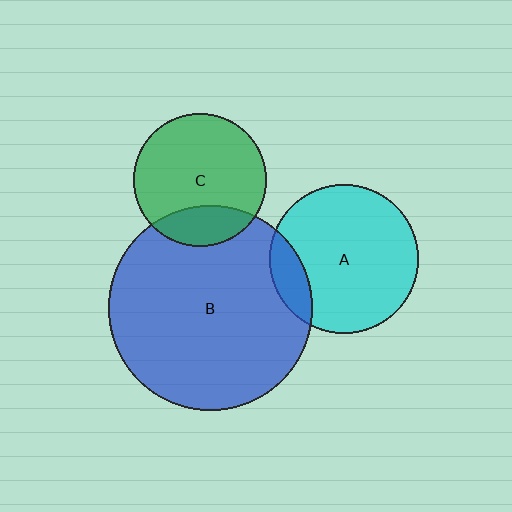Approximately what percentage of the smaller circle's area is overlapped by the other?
Approximately 15%.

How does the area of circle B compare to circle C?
Approximately 2.4 times.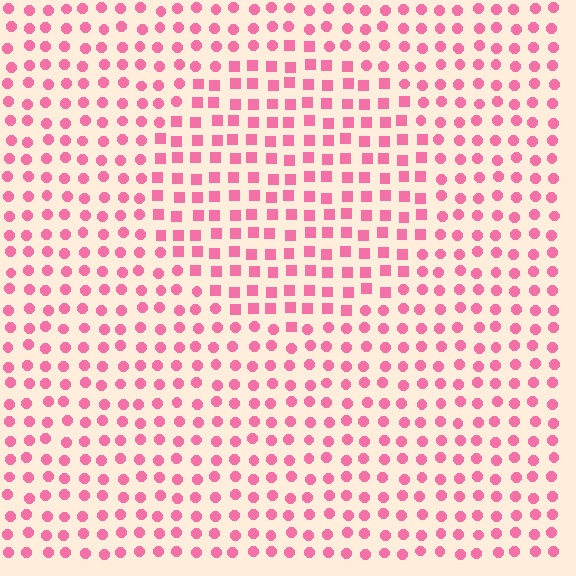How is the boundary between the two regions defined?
The boundary is defined by a change in element shape: squares inside vs. circles outside. All elements share the same color and spacing.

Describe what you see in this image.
The image is filled with small pink elements arranged in a uniform grid. A circle-shaped region contains squares, while the surrounding area contains circles. The boundary is defined purely by the change in element shape.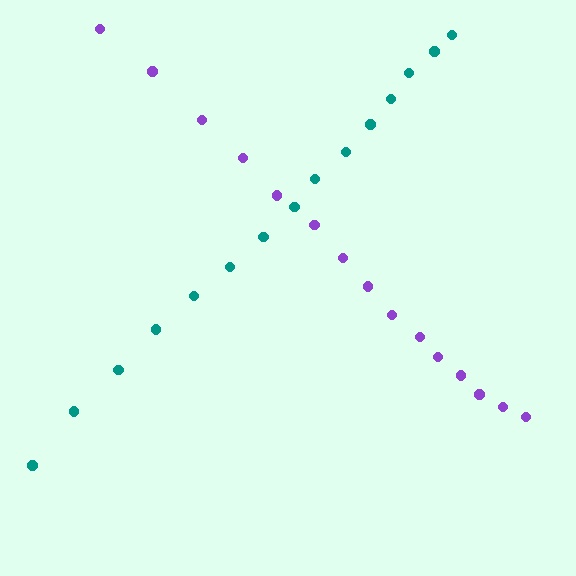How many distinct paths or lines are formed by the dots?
There are 2 distinct paths.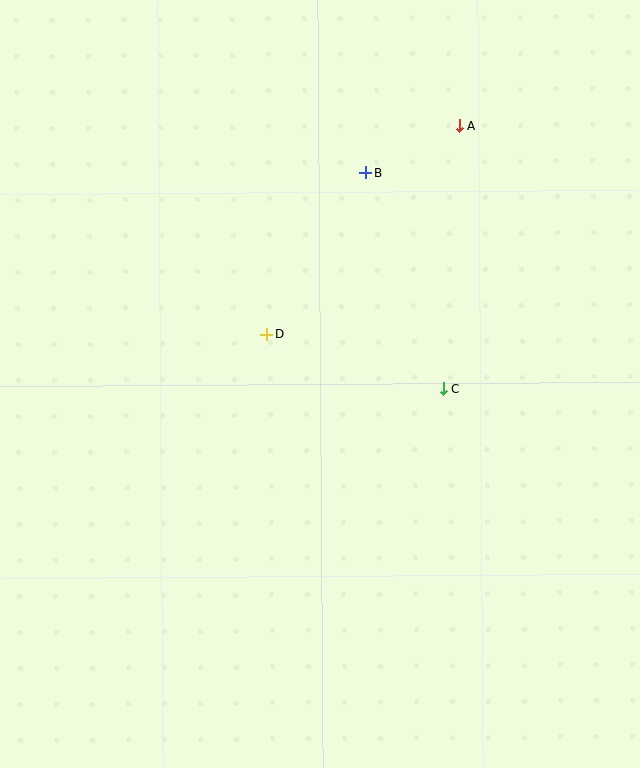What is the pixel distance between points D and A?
The distance between D and A is 284 pixels.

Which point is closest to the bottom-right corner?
Point C is closest to the bottom-right corner.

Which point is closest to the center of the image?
Point D at (267, 335) is closest to the center.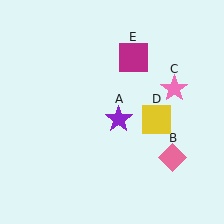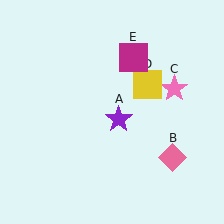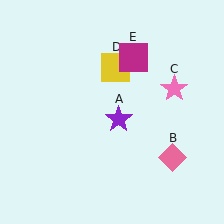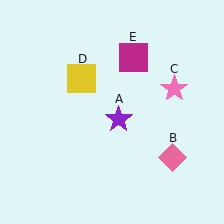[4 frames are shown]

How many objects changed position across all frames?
1 object changed position: yellow square (object D).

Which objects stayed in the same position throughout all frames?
Purple star (object A) and pink diamond (object B) and pink star (object C) and magenta square (object E) remained stationary.